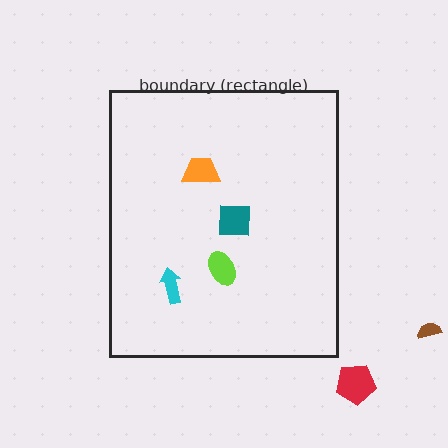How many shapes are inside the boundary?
4 inside, 2 outside.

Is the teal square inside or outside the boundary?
Inside.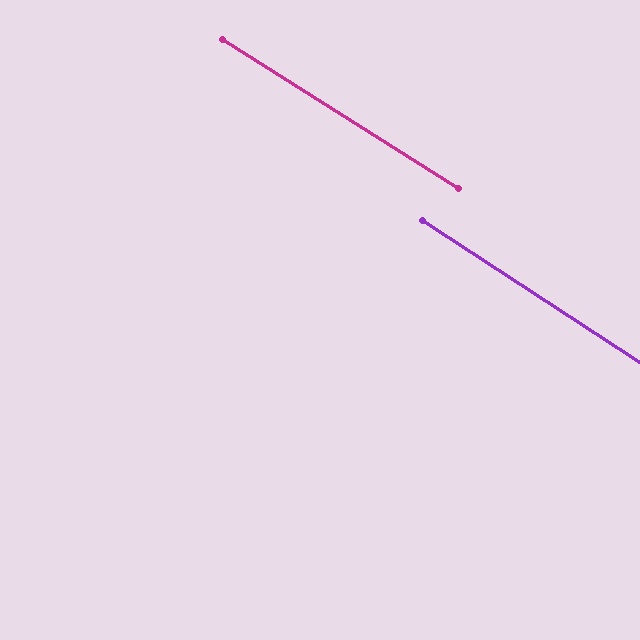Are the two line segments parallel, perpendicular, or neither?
Parallel — their directions differ by only 0.6°.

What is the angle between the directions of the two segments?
Approximately 1 degree.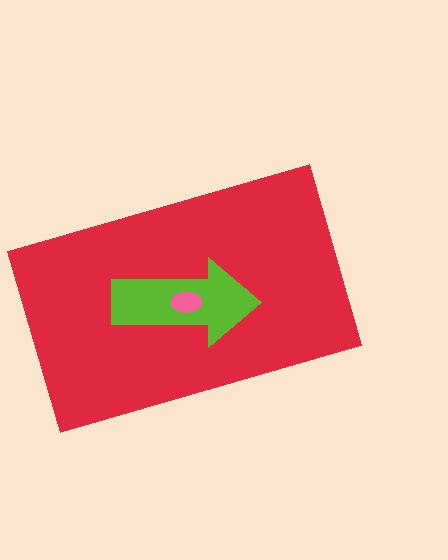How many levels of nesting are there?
3.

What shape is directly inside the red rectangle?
The lime arrow.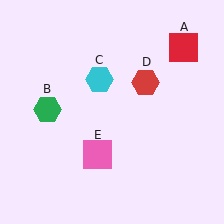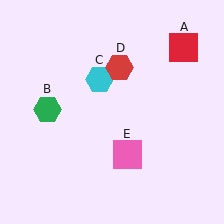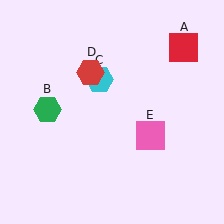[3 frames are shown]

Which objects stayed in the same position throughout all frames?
Red square (object A) and green hexagon (object B) and cyan hexagon (object C) remained stationary.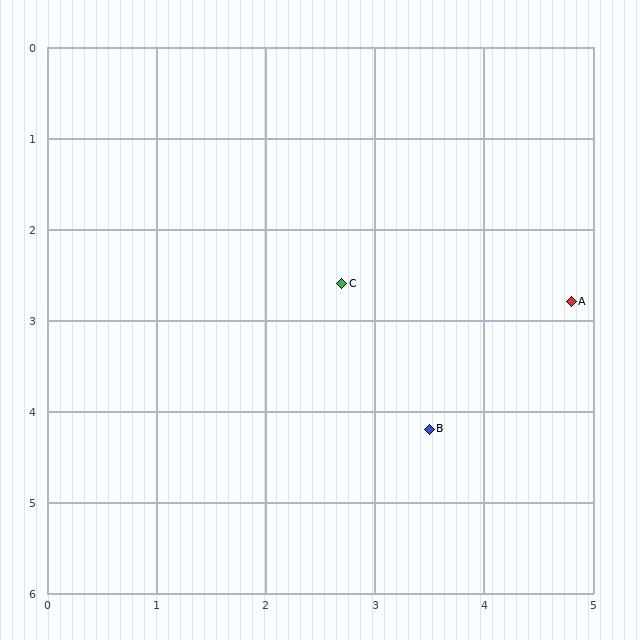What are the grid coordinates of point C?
Point C is at approximately (2.7, 2.6).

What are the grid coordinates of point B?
Point B is at approximately (3.5, 4.2).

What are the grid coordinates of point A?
Point A is at approximately (4.8, 2.8).